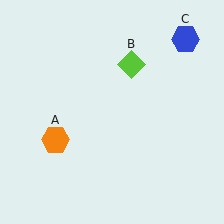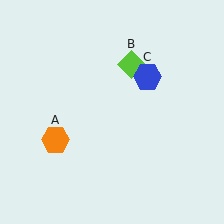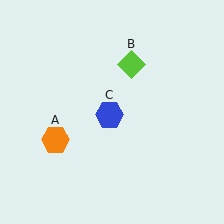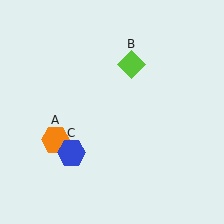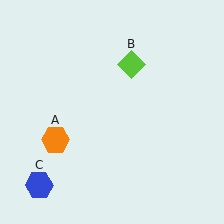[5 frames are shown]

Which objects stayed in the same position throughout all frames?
Orange hexagon (object A) and lime diamond (object B) remained stationary.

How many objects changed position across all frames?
1 object changed position: blue hexagon (object C).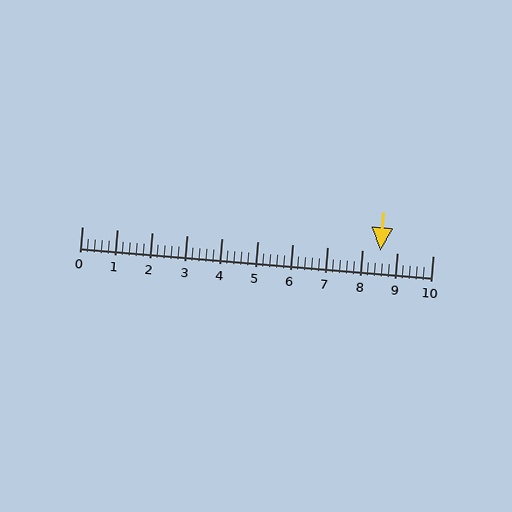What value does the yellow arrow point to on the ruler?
The yellow arrow points to approximately 8.5.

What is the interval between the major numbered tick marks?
The major tick marks are spaced 1 units apart.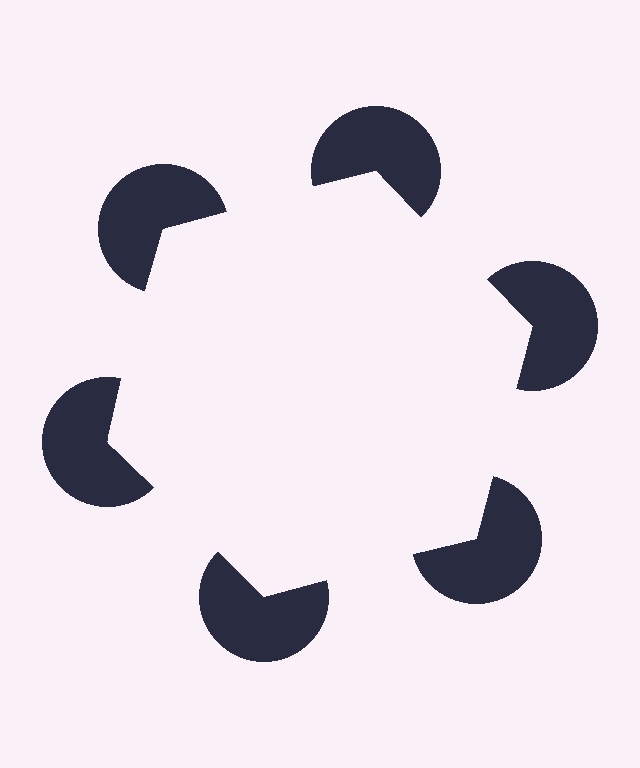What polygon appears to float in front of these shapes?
An illusory hexagon — its edges are inferred from the aligned wedge cuts in the pac-man discs, not physically drawn.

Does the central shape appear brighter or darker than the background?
It typically appears slightly brighter than the background, even though no actual brightness change is drawn.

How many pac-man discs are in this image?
There are 6 — one at each vertex of the illusory hexagon.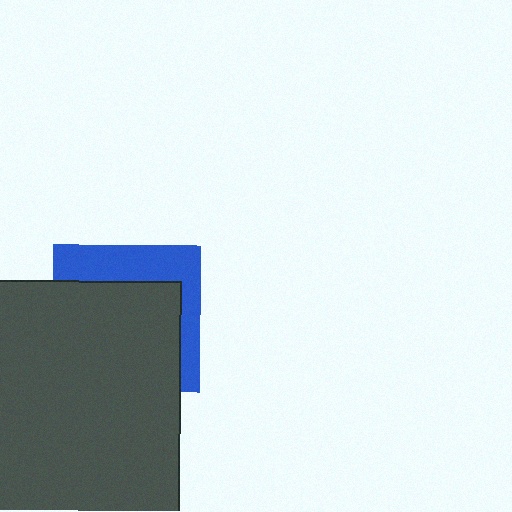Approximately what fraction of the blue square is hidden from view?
Roughly 65% of the blue square is hidden behind the dark gray square.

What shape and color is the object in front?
The object in front is a dark gray square.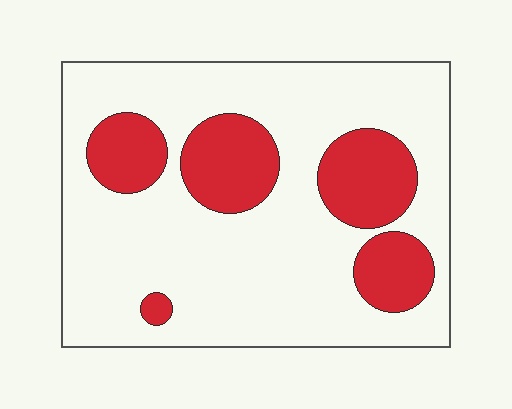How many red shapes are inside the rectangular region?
5.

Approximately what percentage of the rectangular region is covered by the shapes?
Approximately 25%.